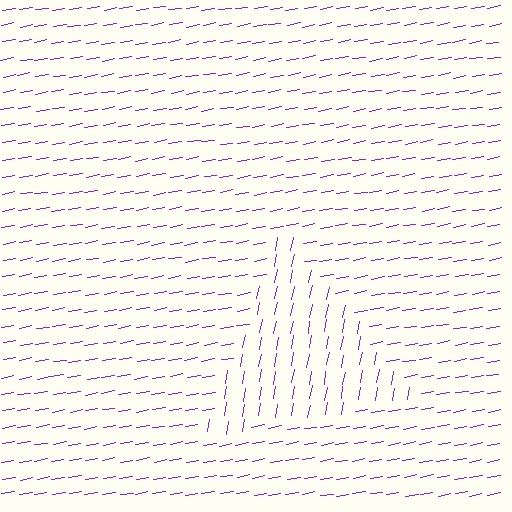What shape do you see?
I see a triangle.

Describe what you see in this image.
The image is filled with small purple line segments. A triangle region in the image has lines oriented differently from the surrounding lines, creating a visible texture boundary.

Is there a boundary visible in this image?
Yes, there is a texture boundary formed by a change in line orientation.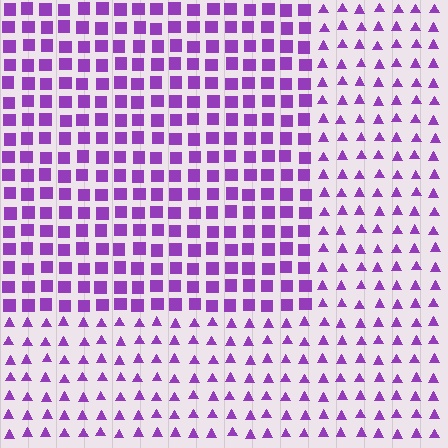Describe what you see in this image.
The image is filled with small purple elements arranged in a uniform grid. A rectangle-shaped region contains squares, while the surrounding area contains triangles. The boundary is defined purely by the change in element shape.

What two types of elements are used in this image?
The image uses squares inside the rectangle region and triangles outside it.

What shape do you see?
I see a rectangle.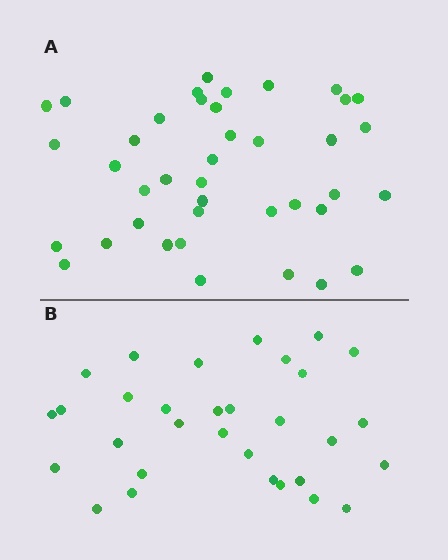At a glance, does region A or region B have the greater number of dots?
Region A (the top region) has more dots.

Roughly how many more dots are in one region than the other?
Region A has roughly 8 or so more dots than region B.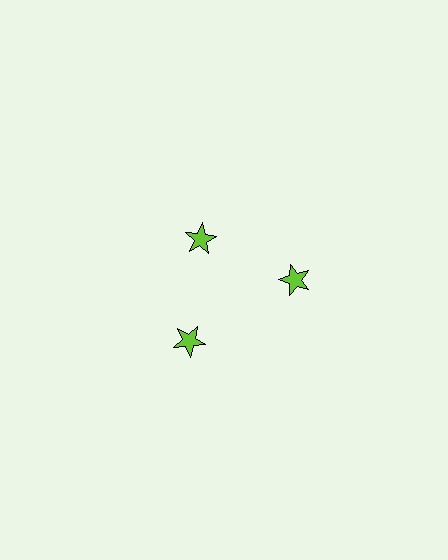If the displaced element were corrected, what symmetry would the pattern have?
It would have 3-fold rotational symmetry — the pattern would map onto itself every 120 degrees.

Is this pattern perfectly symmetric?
No. The 3 lime stars are arranged in a ring, but one element near the 11 o'clock position is pulled inward toward the center, breaking the 3-fold rotational symmetry.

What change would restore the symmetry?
The symmetry would be restored by moving it outward, back onto the ring so that all 3 stars sit at equal angles and equal distance from the center.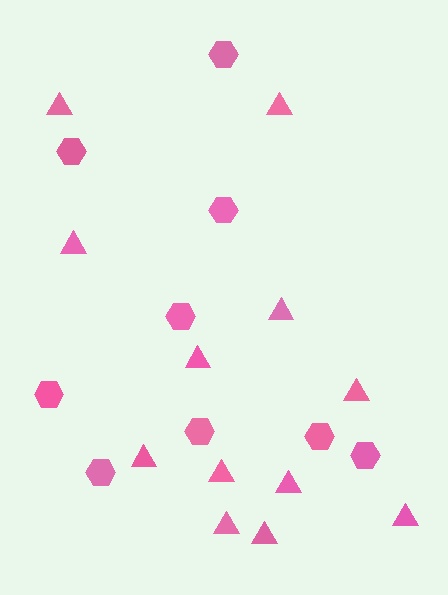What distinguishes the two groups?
There are 2 groups: one group of hexagons (9) and one group of triangles (12).